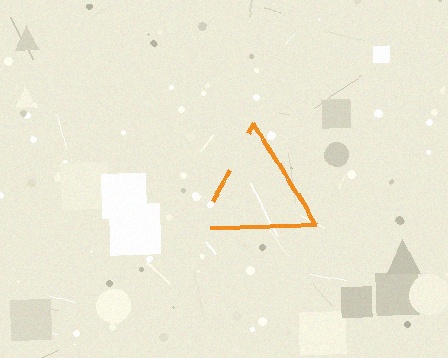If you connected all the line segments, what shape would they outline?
They would outline a triangle.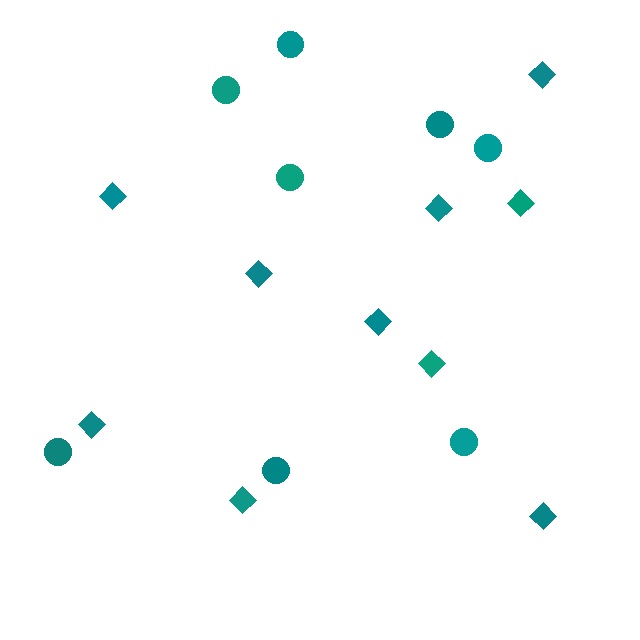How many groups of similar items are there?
There are 2 groups: one group of circles (8) and one group of diamonds (10).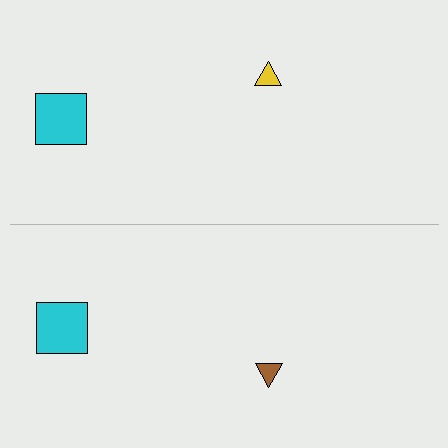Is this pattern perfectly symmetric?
No, the pattern is not perfectly symmetric. The brown triangle on the bottom side breaks the symmetry — its mirror counterpart is yellow.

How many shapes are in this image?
There are 4 shapes in this image.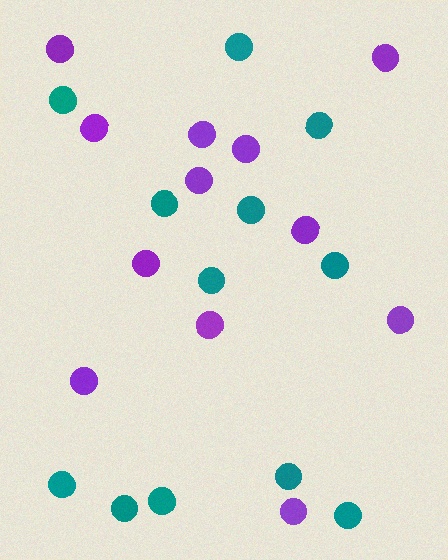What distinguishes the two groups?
There are 2 groups: one group of purple circles (12) and one group of teal circles (12).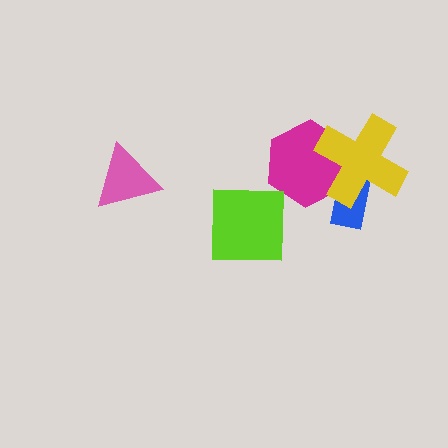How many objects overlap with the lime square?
0 objects overlap with the lime square.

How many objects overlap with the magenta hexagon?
2 objects overlap with the magenta hexagon.